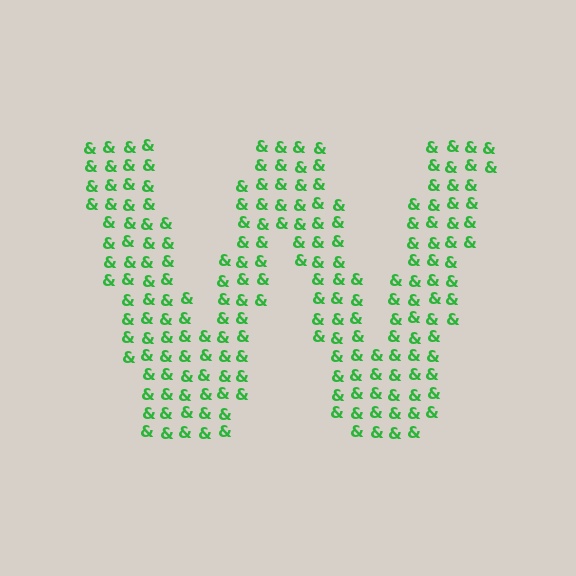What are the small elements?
The small elements are ampersands.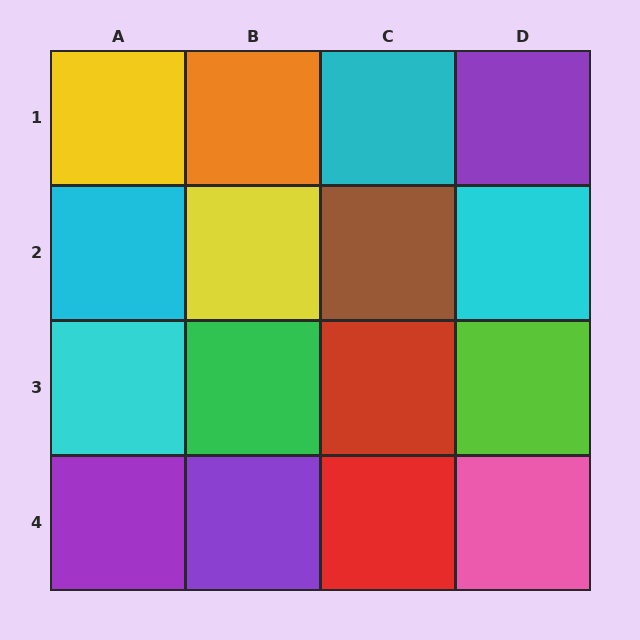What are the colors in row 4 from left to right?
Purple, purple, red, pink.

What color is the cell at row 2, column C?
Brown.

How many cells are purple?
3 cells are purple.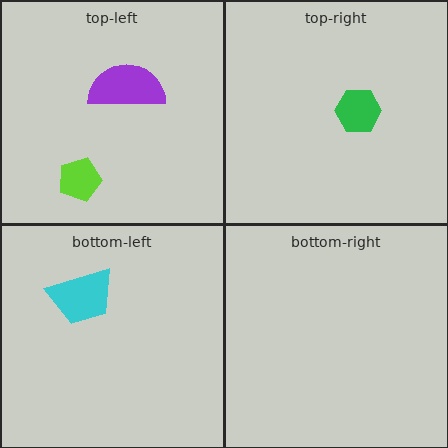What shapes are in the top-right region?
The green hexagon.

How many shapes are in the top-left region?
2.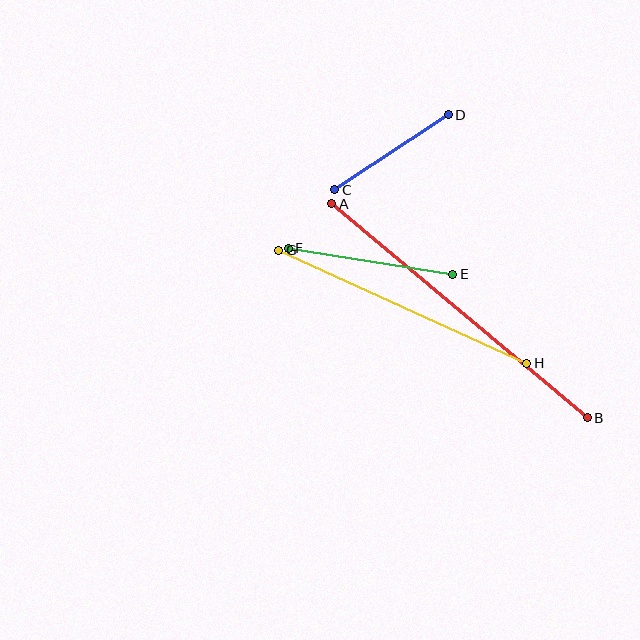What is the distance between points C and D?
The distance is approximately 136 pixels.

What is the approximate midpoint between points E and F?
The midpoint is at approximately (371, 261) pixels.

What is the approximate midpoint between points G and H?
The midpoint is at approximately (403, 307) pixels.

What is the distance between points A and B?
The distance is approximately 333 pixels.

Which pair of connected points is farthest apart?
Points A and B are farthest apart.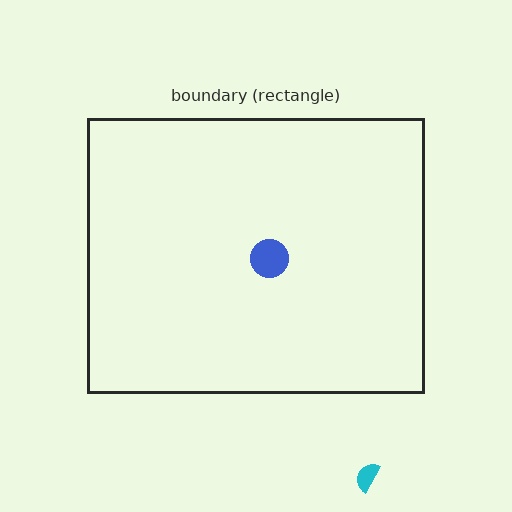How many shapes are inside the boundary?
1 inside, 1 outside.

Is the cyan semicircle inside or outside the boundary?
Outside.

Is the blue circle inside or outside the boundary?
Inside.